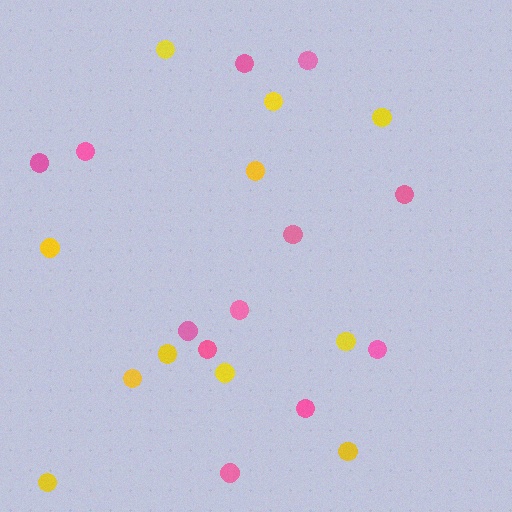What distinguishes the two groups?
There are 2 groups: one group of yellow circles (11) and one group of pink circles (12).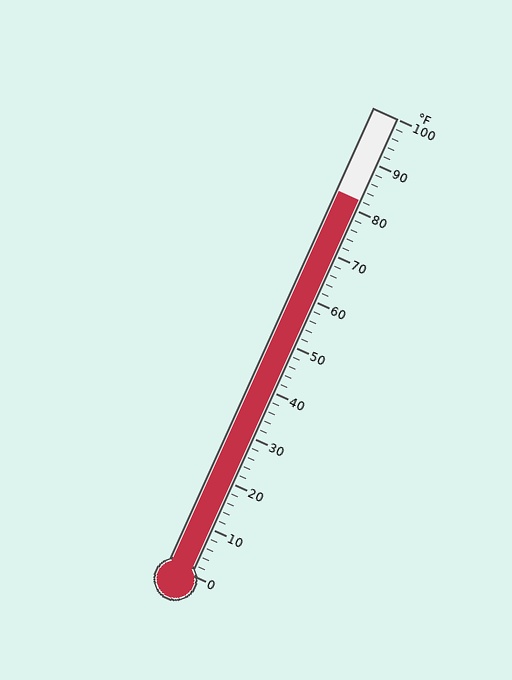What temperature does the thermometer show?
The thermometer shows approximately 82°F.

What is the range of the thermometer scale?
The thermometer scale ranges from 0°F to 100°F.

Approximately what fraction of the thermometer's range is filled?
The thermometer is filled to approximately 80% of its range.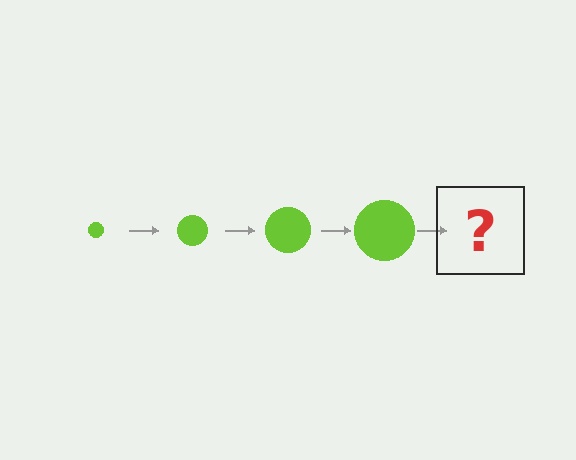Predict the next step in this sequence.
The next step is a lime circle, larger than the previous one.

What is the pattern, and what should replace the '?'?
The pattern is that the circle gets progressively larger each step. The '?' should be a lime circle, larger than the previous one.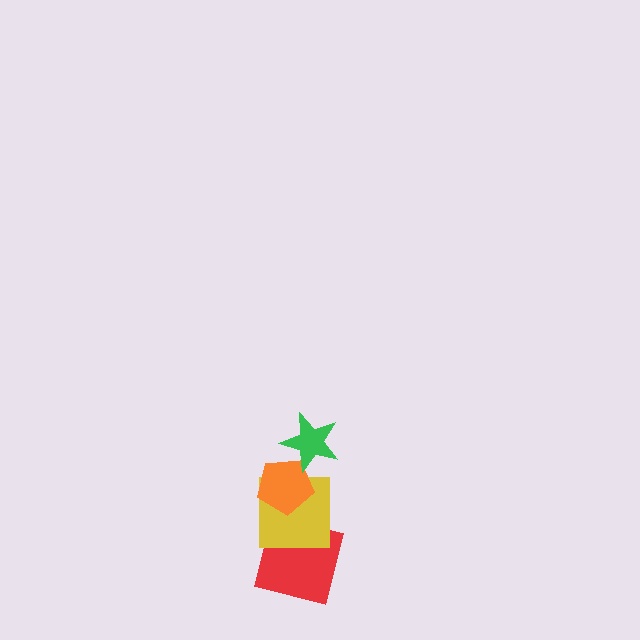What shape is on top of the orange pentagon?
The green star is on top of the orange pentagon.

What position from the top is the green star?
The green star is 1st from the top.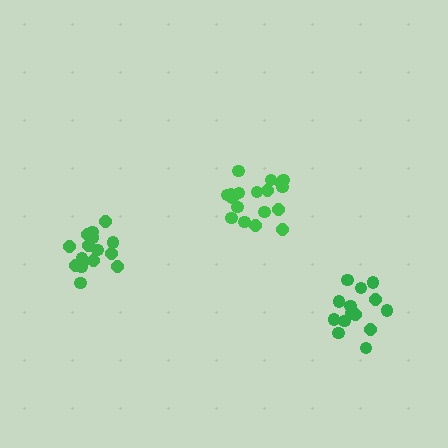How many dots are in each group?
Group 1: 17 dots, Group 2: 18 dots, Group 3: 14 dots (49 total).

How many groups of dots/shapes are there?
There are 3 groups.